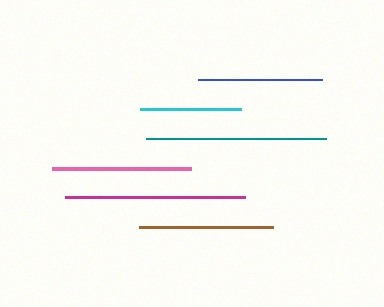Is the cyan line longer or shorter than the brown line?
The brown line is longer than the cyan line.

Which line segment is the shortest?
The cyan line is the shortest at approximately 102 pixels.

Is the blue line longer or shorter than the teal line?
The teal line is longer than the blue line.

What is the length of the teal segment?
The teal segment is approximately 180 pixels long.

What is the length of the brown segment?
The brown segment is approximately 133 pixels long.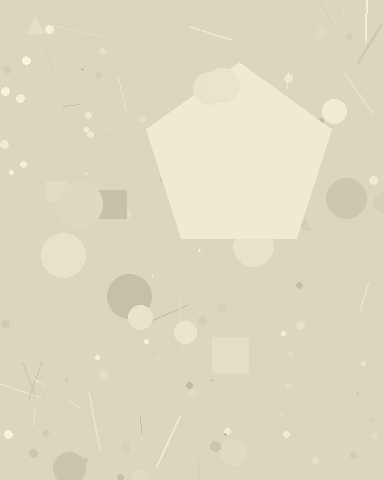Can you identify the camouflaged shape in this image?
The camouflaged shape is a pentagon.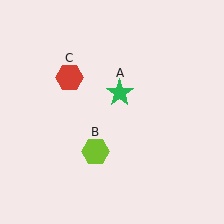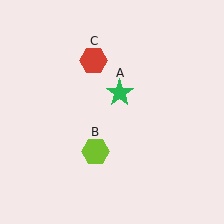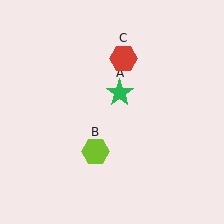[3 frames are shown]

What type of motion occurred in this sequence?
The red hexagon (object C) rotated clockwise around the center of the scene.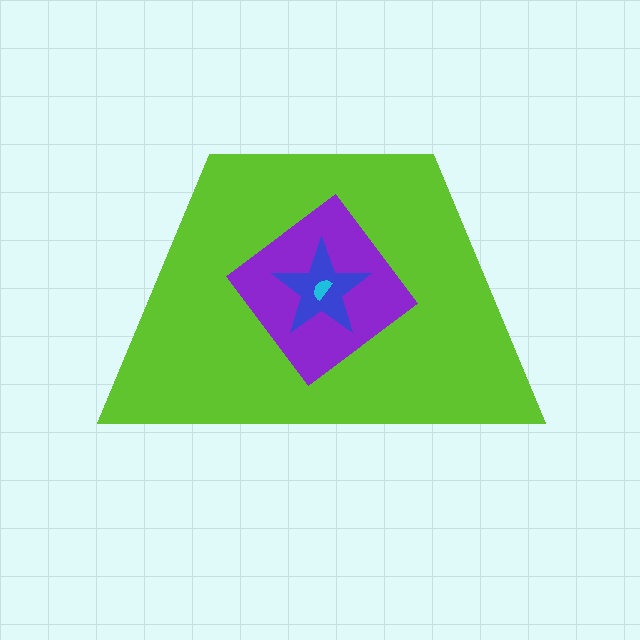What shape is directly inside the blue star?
The cyan semicircle.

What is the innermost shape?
The cyan semicircle.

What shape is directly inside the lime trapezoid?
The purple diamond.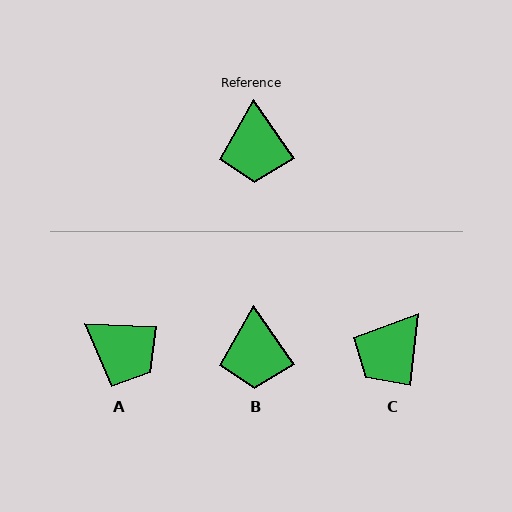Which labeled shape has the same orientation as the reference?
B.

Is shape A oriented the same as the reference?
No, it is off by about 53 degrees.